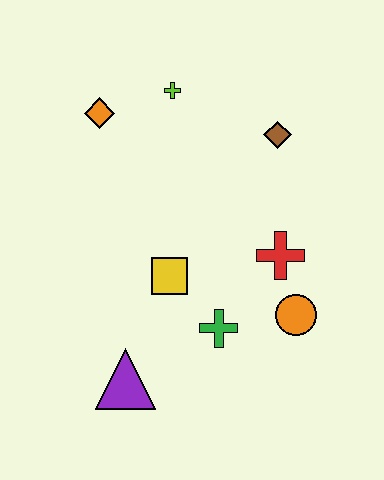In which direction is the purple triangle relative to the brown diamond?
The purple triangle is below the brown diamond.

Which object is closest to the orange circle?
The red cross is closest to the orange circle.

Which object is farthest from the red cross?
The orange diamond is farthest from the red cross.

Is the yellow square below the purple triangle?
No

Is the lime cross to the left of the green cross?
Yes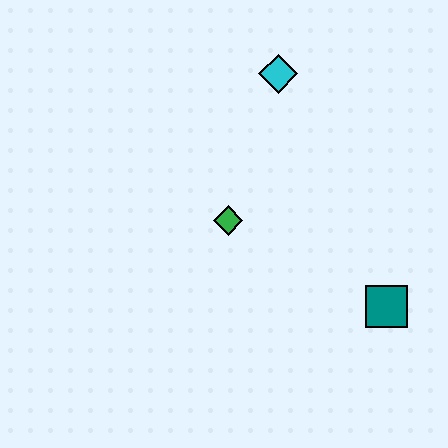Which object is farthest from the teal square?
The cyan diamond is farthest from the teal square.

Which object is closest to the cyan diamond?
The green diamond is closest to the cyan diamond.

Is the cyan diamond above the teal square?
Yes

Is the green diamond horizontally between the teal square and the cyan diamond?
No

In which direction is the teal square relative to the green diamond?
The teal square is to the right of the green diamond.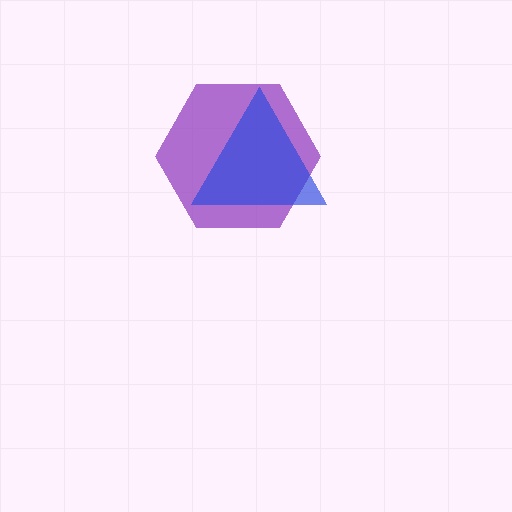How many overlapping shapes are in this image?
There are 2 overlapping shapes in the image.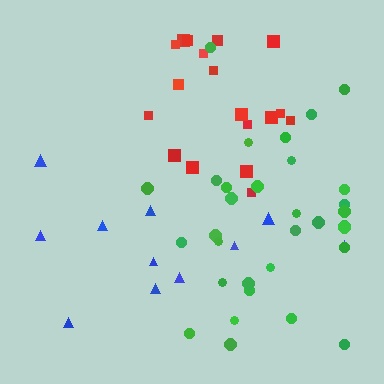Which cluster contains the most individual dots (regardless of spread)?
Green (32).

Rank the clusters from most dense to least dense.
green, red, blue.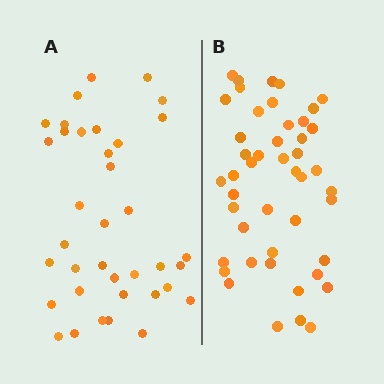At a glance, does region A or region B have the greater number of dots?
Region B (the right region) has more dots.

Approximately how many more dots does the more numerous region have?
Region B has roughly 8 or so more dots than region A.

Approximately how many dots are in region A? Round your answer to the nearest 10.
About 40 dots. (The exact count is 37, which rounds to 40.)